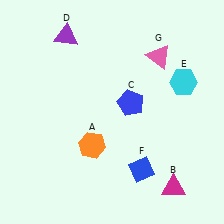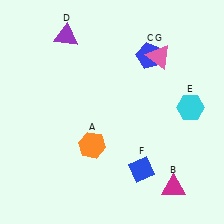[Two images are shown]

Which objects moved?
The objects that moved are: the blue pentagon (C), the cyan hexagon (E).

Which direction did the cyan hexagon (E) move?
The cyan hexagon (E) moved down.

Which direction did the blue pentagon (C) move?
The blue pentagon (C) moved up.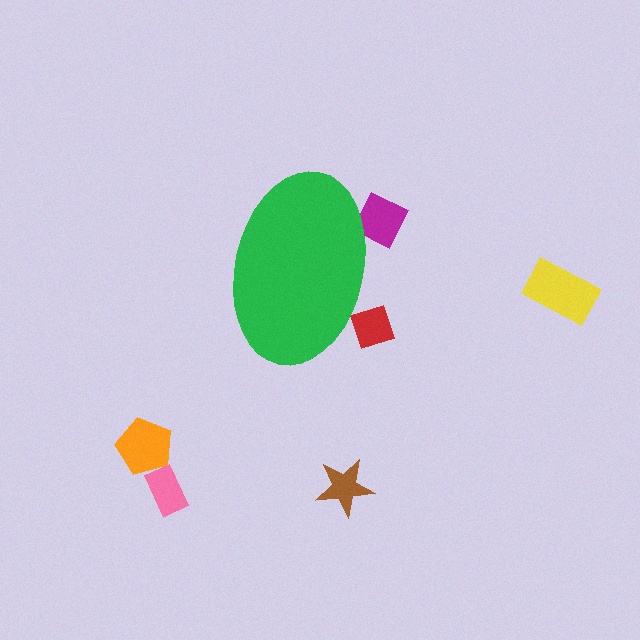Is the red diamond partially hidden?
Yes, the red diamond is partially hidden behind the green ellipse.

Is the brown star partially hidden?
No, the brown star is fully visible.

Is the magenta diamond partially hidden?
Yes, the magenta diamond is partially hidden behind the green ellipse.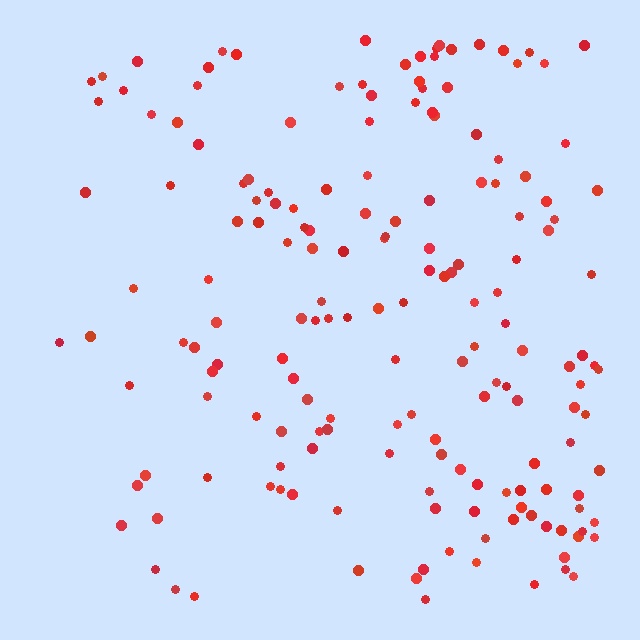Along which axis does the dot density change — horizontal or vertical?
Horizontal.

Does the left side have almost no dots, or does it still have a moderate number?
Still a moderate number, just noticeably fewer than the right.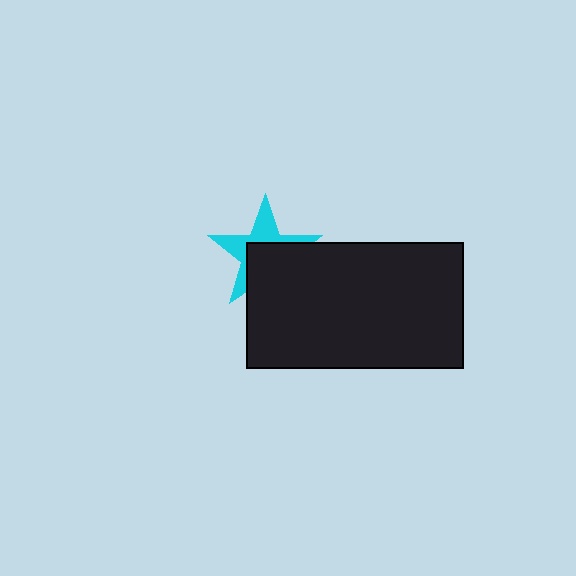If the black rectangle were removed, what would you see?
You would see the complete cyan star.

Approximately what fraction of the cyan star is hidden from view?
Roughly 55% of the cyan star is hidden behind the black rectangle.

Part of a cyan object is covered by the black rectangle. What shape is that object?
It is a star.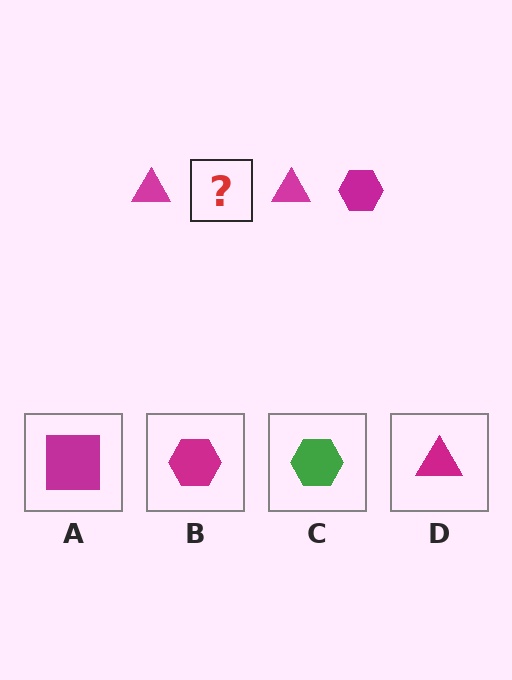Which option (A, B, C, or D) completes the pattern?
B.